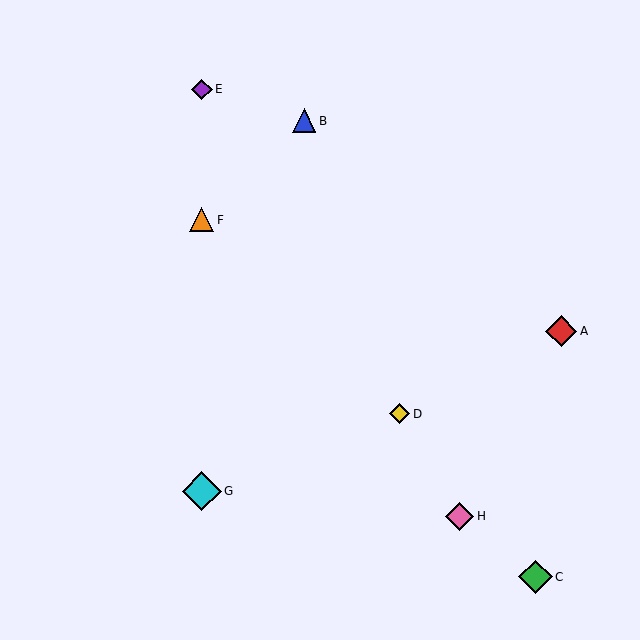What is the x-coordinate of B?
Object B is at x≈304.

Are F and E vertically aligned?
Yes, both are at x≈202.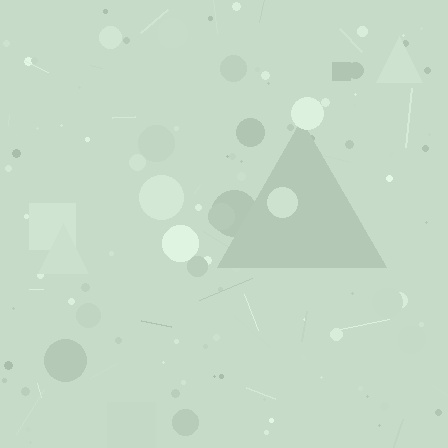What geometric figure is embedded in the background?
A triangle is embedded in the background.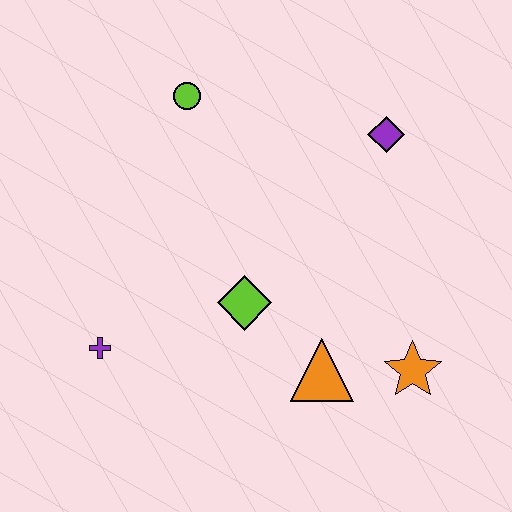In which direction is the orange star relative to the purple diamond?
The orange star is below the purple diamond.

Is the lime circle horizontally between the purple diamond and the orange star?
No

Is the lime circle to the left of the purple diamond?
Yes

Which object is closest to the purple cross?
The lime diamond is closest to the purple cross.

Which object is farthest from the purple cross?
The purple diamond is farthest from the purple cross.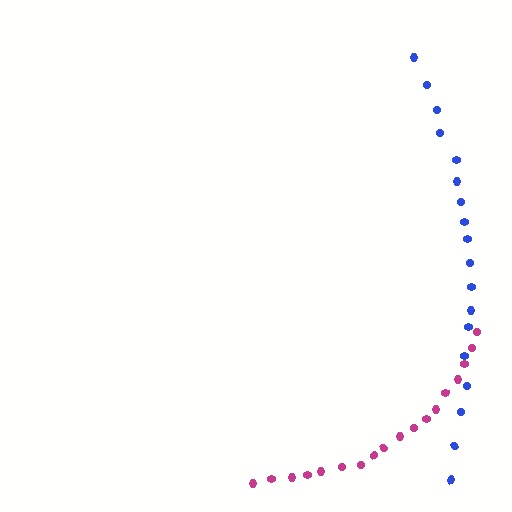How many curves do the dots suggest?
There are 2 distinct paths.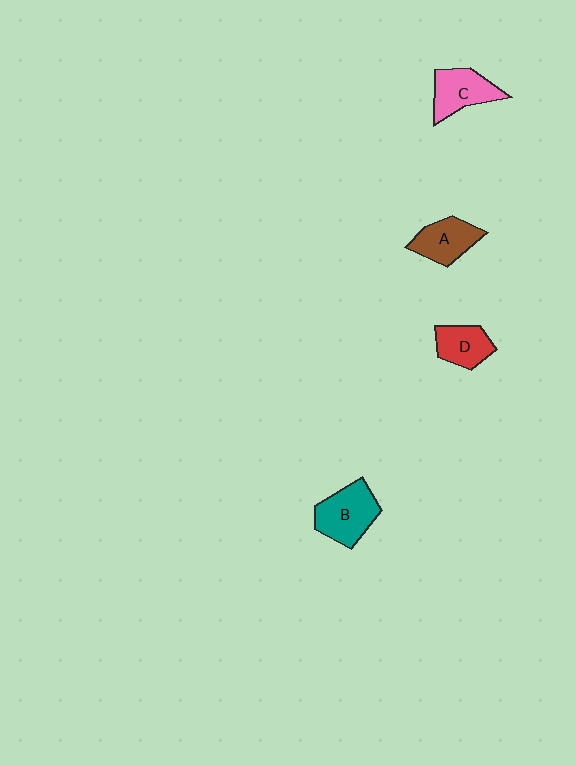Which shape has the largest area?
Shape B (teal).